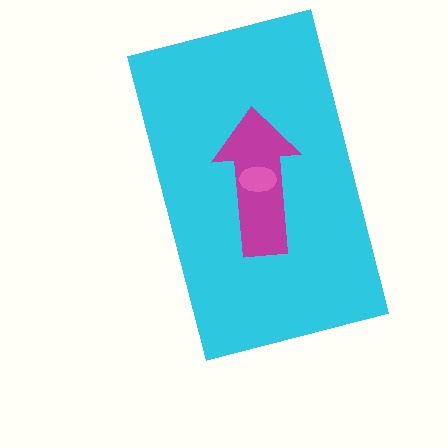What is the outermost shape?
The cyan rectangle.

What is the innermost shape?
The pink ellipse.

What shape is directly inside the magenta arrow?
The pink ellipse.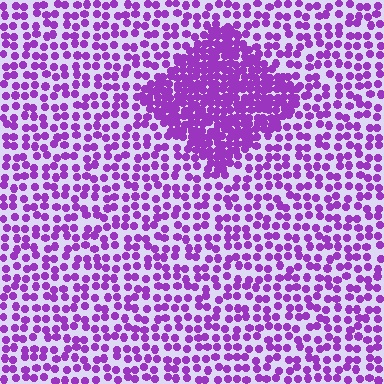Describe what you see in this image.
The image contains small purple elements arranged at two different densities. A diamond-shaped region is visible where the elements are more densely packed than the surrounding area.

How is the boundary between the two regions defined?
The boundary is defined by a change in element density (approximately 2.3x ratio). All elements are the same color, size, and shape.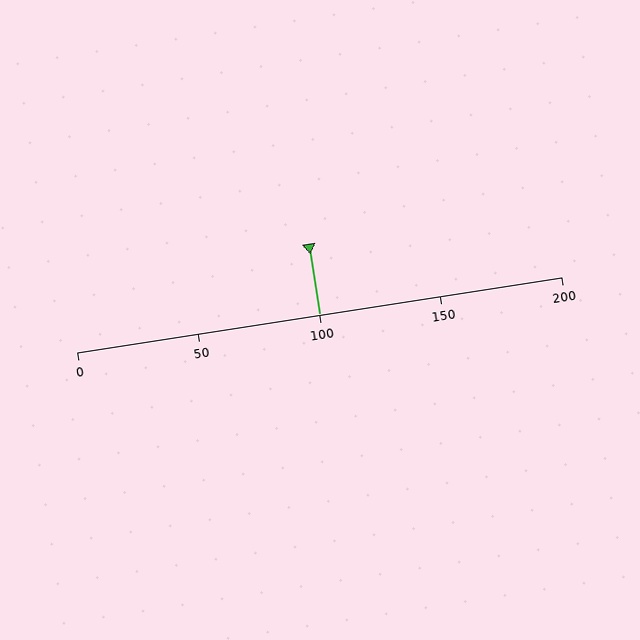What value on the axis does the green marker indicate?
The marker indicates approximately 100.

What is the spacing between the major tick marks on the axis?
The major ticks are spaced 50 apart.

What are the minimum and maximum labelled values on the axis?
The axis runs from 0 to 200.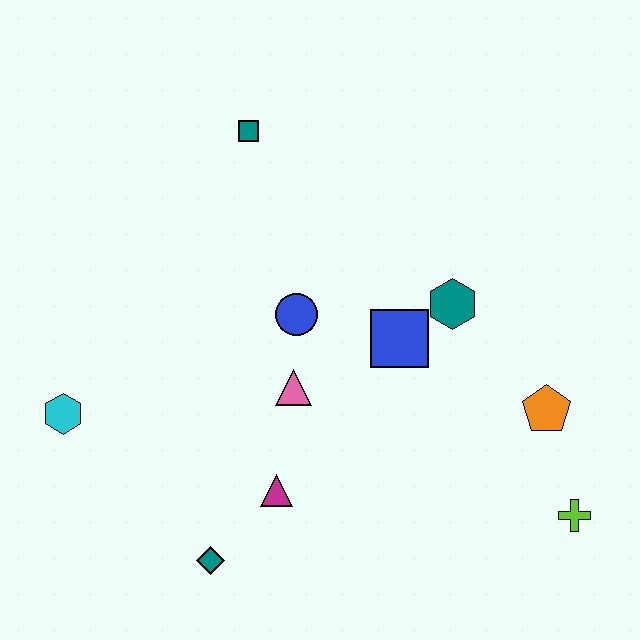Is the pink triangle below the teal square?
Yes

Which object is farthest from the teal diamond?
The teal square is farthest from the teal diamond.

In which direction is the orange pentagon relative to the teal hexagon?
The orange pentagon is below the teal hexagon.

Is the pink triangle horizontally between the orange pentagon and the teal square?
Yes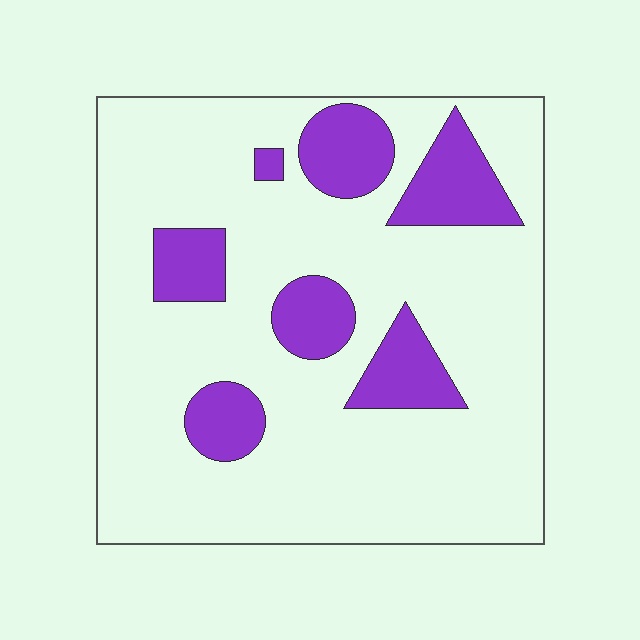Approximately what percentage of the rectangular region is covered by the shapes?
Approximately 20%.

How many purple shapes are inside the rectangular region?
7.